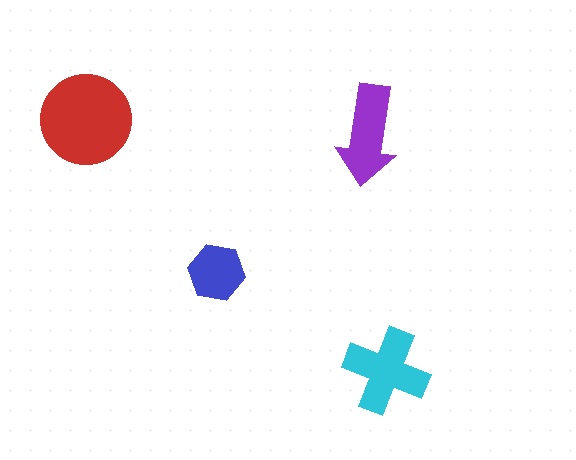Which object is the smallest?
The blue hexagon.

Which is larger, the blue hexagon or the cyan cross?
The cyan cross.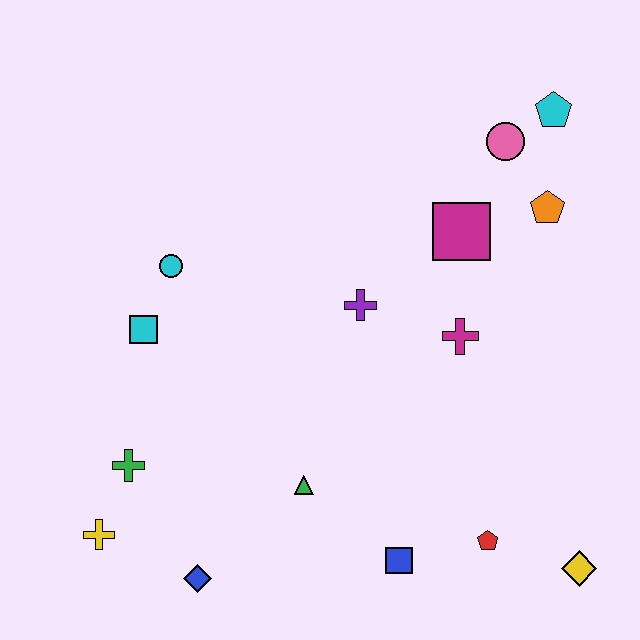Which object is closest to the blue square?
The red pentagon is closest to the blue square.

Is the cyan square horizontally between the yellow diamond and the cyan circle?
No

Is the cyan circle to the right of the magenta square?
No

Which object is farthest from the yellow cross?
The cyan pentagon is farthest from the yellow cross.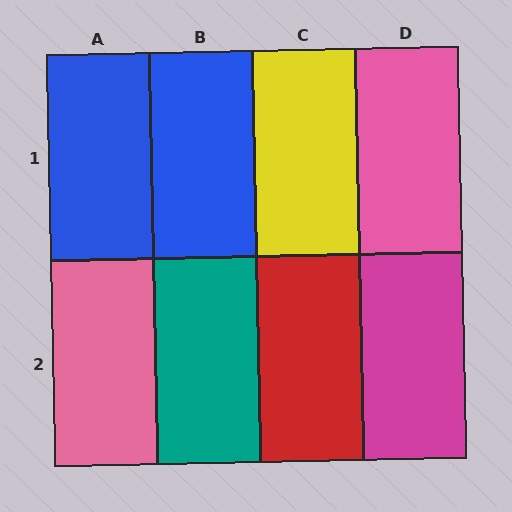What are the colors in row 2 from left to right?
Pink, teal, red, magenta.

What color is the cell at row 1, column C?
Yellow.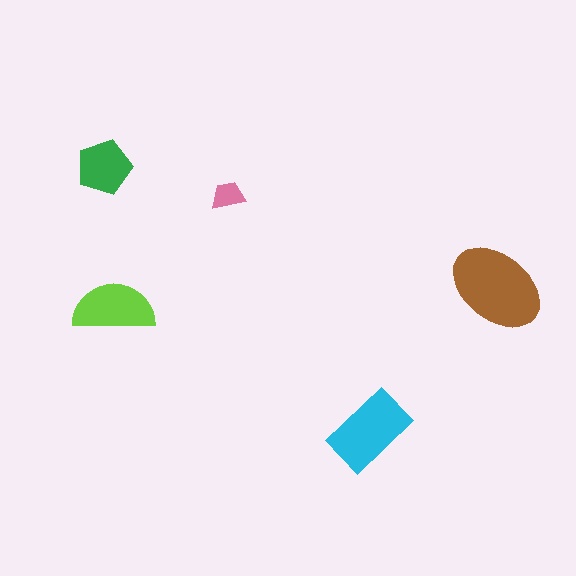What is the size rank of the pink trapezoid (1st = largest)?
5th.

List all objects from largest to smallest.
The brown ellipse, the cyan rectangle, the lime semicircle, the green pentagon, the pink trapezoid.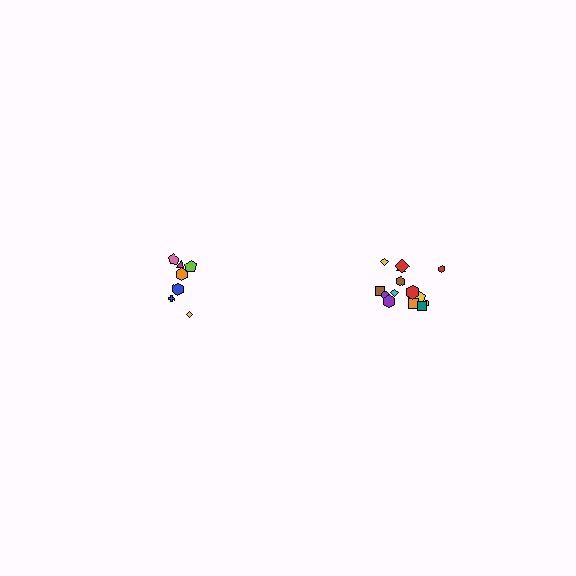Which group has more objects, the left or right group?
The right group.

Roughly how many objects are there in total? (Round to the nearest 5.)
Roughly 20 objects in total.